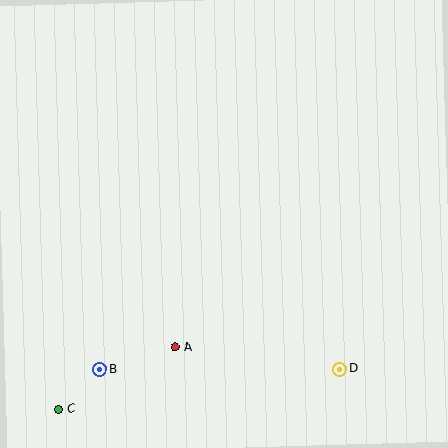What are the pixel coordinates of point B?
Point B is at (100, 369).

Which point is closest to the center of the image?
Point A at (175, 347) is closest to the center.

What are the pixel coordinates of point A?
Point A is at (175, 347).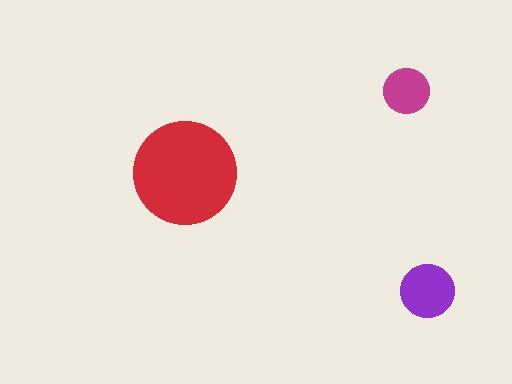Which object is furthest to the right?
The purple circle is rightmost.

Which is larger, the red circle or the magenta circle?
The red one.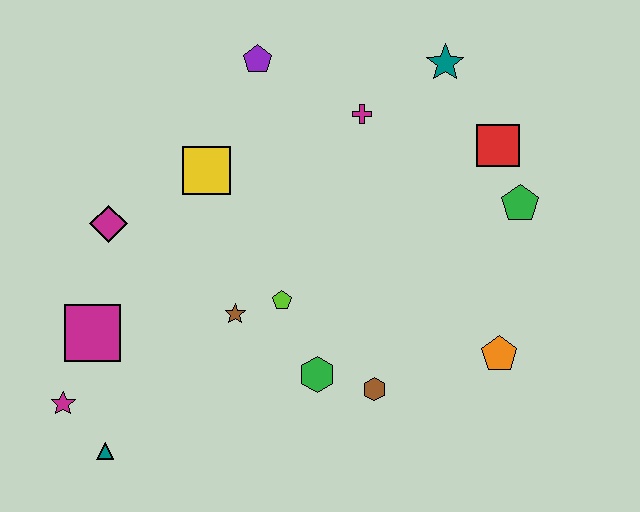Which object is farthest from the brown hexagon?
The purple pentagon is farthest from the brown hexagon.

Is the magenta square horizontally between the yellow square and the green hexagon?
No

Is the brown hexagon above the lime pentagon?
No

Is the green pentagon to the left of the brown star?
No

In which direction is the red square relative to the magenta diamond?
The red square is to the right of the magenta diamond.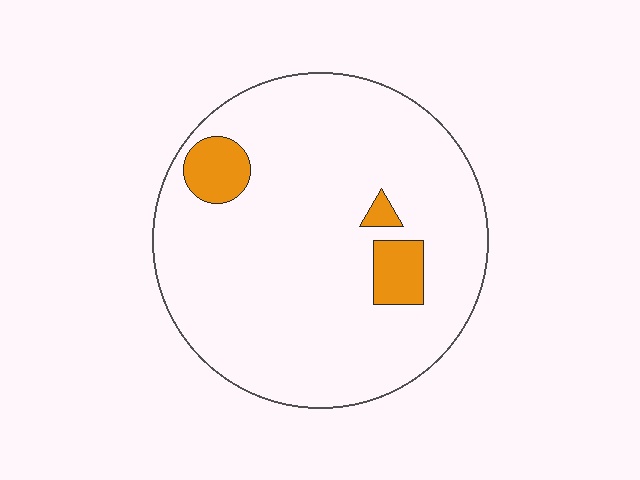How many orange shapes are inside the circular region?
3.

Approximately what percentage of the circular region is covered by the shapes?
Approximately 10%.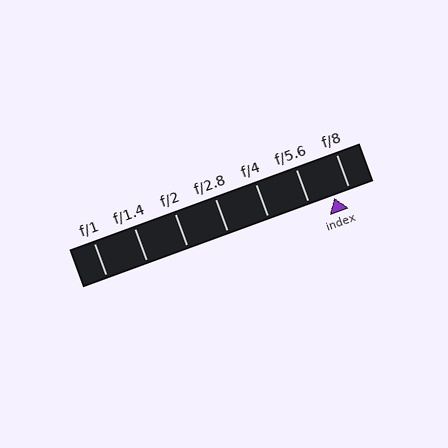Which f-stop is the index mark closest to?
The index mark is closest to f/8.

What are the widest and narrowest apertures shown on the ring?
The widest aperture shown is f/1 and the narrowest is f/8.